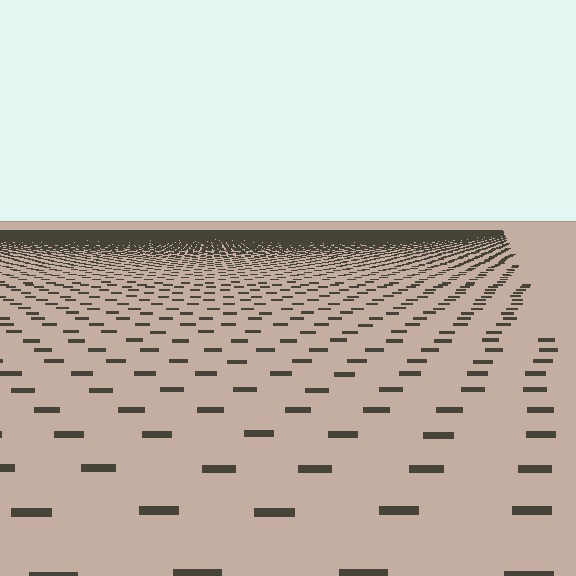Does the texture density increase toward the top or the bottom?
Density increases toward the top.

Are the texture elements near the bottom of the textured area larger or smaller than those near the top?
Larger. Near the bottom, elements are closer to the viewer and appear at a bigger on-screen size.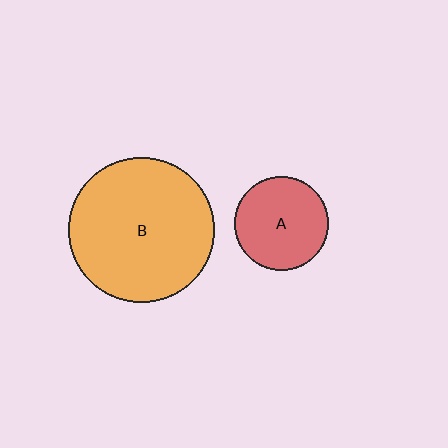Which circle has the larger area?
Circle B (orange).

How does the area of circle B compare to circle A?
Approximately 2.4 times.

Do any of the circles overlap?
No, none of the circles overlap.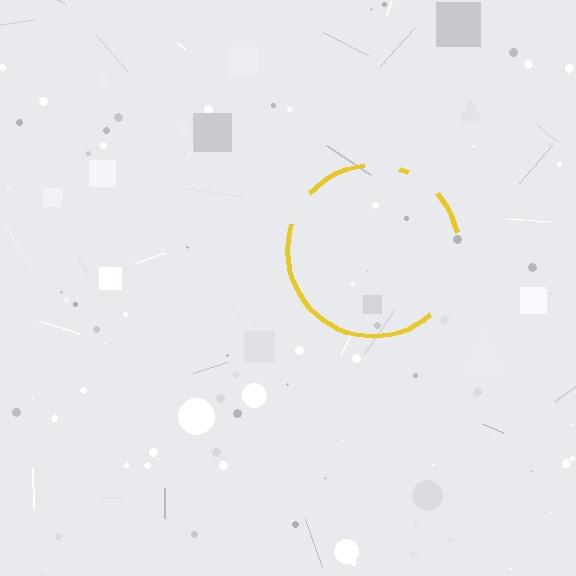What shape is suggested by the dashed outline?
The dashed outline suggests a circle.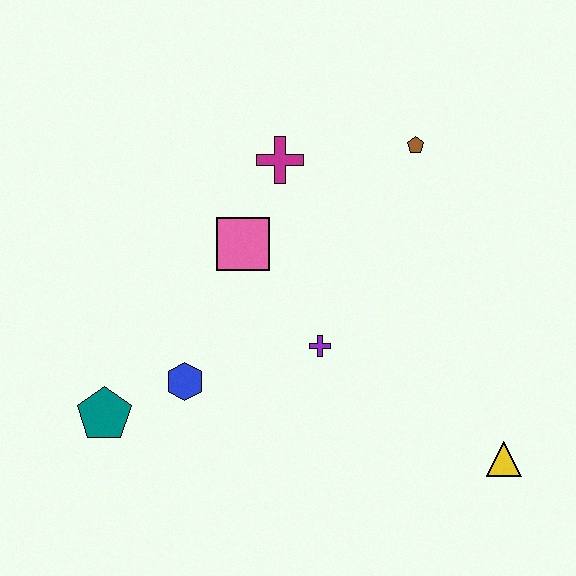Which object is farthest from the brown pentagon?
The teal pentagon is farthest from the brown pentagon.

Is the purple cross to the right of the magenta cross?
Yes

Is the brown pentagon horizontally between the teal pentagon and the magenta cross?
No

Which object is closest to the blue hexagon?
The teal pentagon is closest to the blue hexagon.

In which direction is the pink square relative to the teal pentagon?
The pink square is above the teal pentagon.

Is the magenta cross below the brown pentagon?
Yes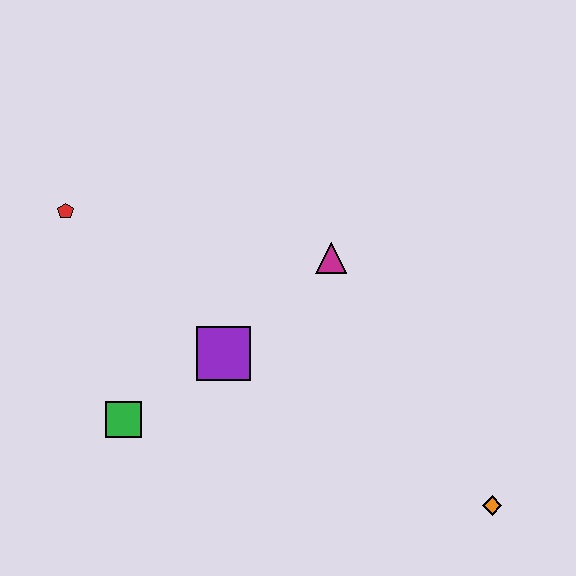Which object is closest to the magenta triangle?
The purple square is closest to the magenta triangle.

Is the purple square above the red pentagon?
No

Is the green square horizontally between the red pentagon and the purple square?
Yes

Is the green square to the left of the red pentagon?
No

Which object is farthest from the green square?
The orange diamond is farthest from the green square.